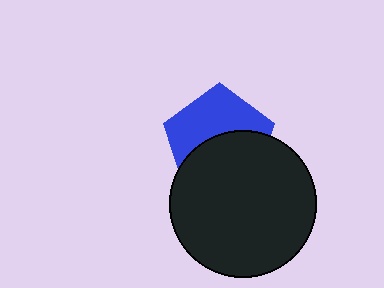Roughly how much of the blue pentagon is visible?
About half of it is visible (roughly 49%).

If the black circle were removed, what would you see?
You would see the complete blue pentagon.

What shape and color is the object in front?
The object in front is a black circle.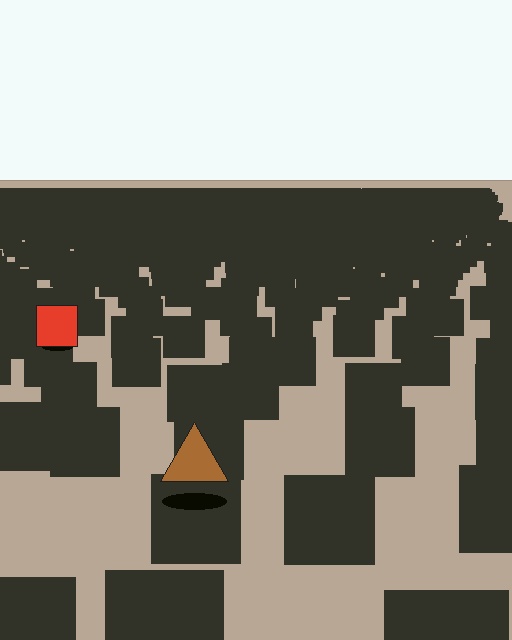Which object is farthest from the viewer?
The red square is farthest from the viewer. It appears smaller and the ground texture around it is denser.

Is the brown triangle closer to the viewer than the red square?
Yes. The brown triangle is closer — you can tell from the texture gradient: the ground texture is coarser near it.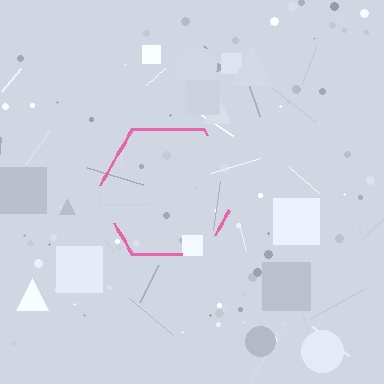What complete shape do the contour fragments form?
The contour fragments form a hexagon.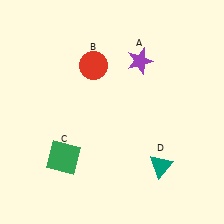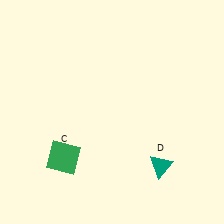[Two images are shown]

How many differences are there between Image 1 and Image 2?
There are 2 differences between the two images.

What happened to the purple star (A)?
The purple star (A) was removed in Image 2. It was in the top-right area of Image 1.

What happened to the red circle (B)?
The red circle (B) was removed in Image 2. It was in the top-left area of Image 1.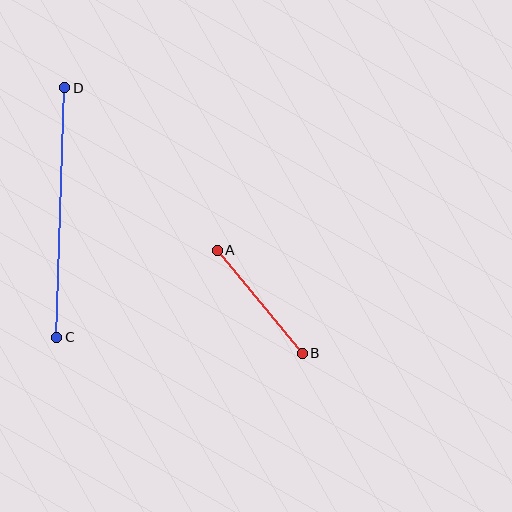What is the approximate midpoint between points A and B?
The midpoint is at approximately (260, 302) pixels.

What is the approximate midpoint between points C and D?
The midpoint is at approximately (61, 212) pixels.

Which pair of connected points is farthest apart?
Points C and D are farthest apart.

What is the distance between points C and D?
The distance is approximately 249 pixels.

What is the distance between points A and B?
The distance is approximately 134 pixels.